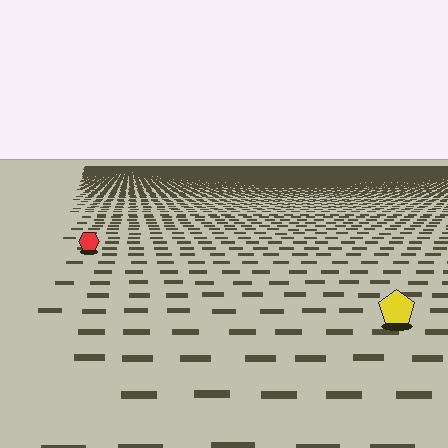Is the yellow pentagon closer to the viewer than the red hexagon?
Yes. The yellow pentagon is closer — you can tell from the texture gradient: the ground texture is coarser near it.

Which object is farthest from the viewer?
The red hexagon is farthest from the viewer. It appears smaller and the ground texture around it is denser.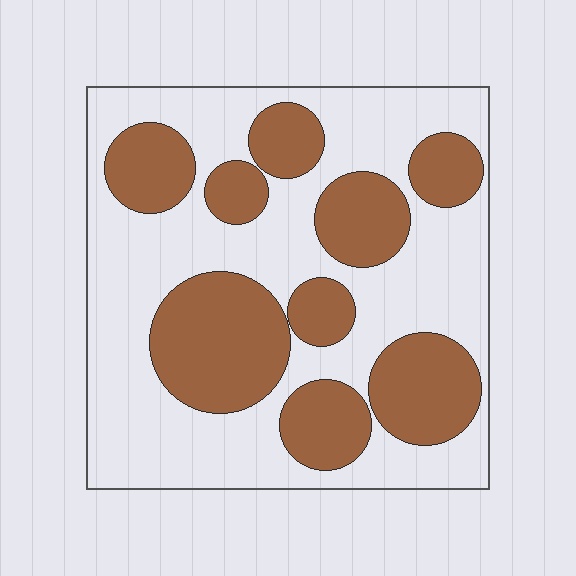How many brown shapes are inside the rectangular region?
9.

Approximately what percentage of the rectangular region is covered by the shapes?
Approximately 40%.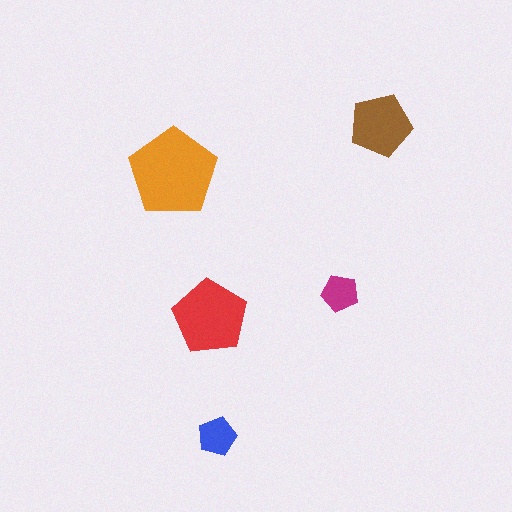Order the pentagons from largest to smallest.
the orange one, the red one, the brown one, the blue one, the magenta one.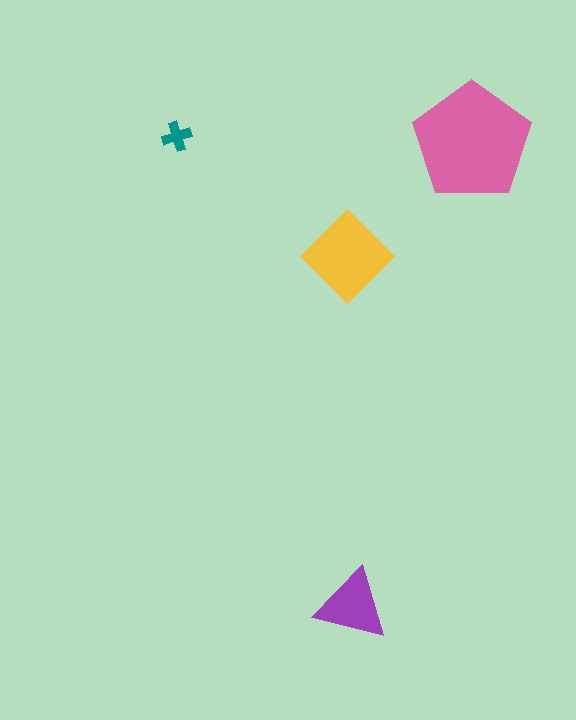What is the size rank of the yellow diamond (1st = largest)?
2nd.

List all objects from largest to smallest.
The pink pentagon, the yellow diamond, the purple triangle, the teal cross.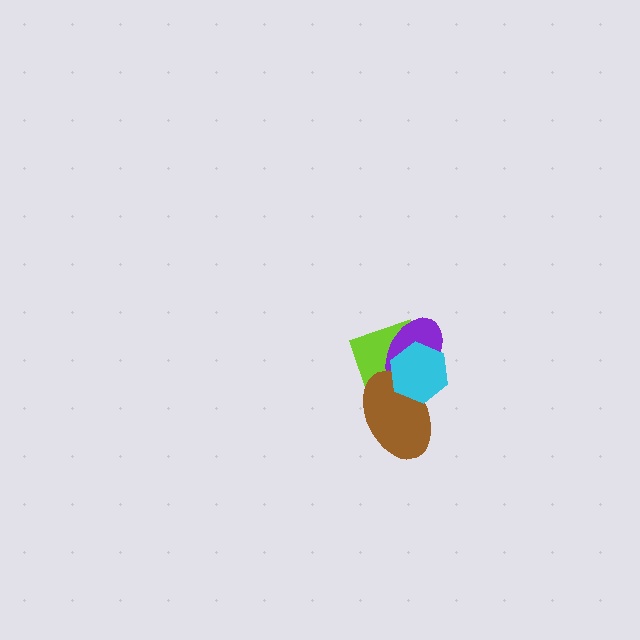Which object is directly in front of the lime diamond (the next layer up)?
The purple ellipse is directly in front of the lime diamond.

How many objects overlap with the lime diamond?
3 objects overlap with the lime diamond.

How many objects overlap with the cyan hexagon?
3 objects overlap with the cyan hexagon.